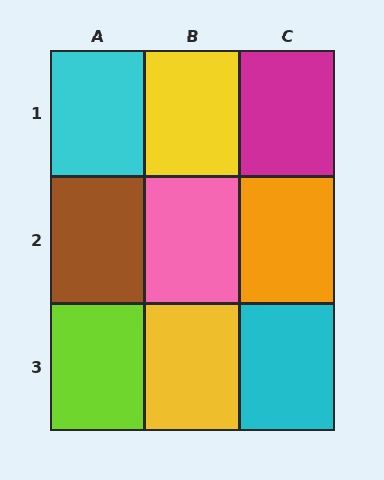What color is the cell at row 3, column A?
Lime.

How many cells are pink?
1 cell is pink.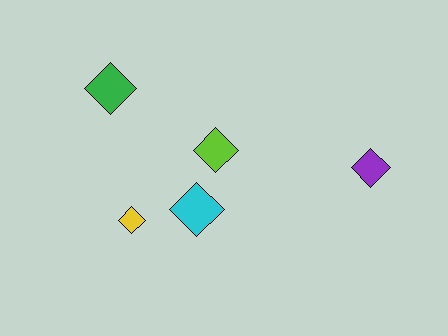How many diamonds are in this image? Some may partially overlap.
There are 5 diamonds.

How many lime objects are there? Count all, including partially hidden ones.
There is 1 lime object.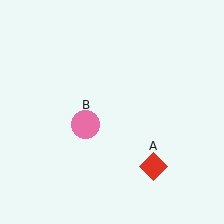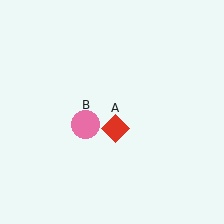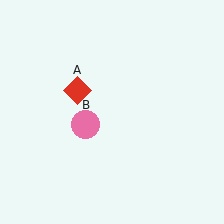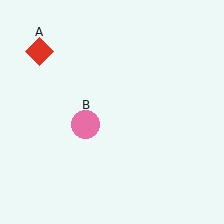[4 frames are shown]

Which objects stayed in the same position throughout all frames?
Pink circle (object B) remained stationary.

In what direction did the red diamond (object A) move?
The red diamond (object A) moved up and to the left.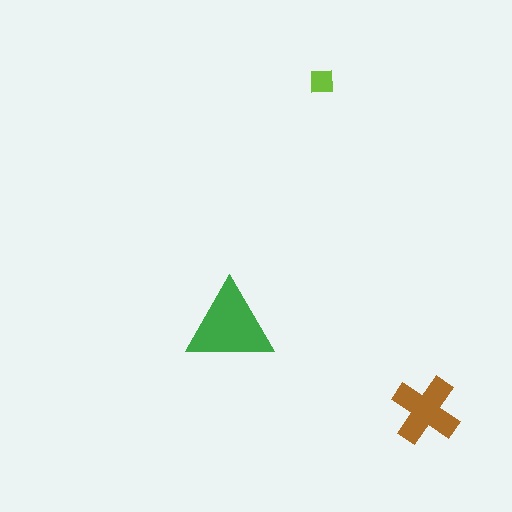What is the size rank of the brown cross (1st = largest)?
2nd.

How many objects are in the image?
There are 3 objects in the image.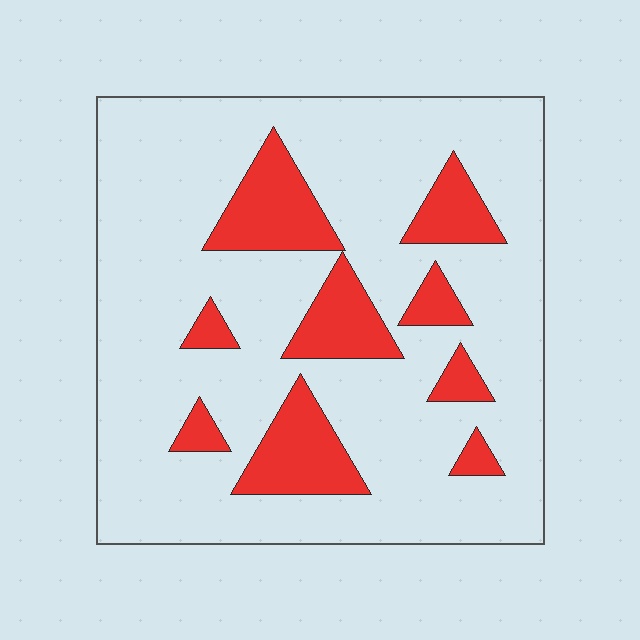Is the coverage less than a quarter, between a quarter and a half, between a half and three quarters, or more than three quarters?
Less than a quarter.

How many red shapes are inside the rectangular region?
9.